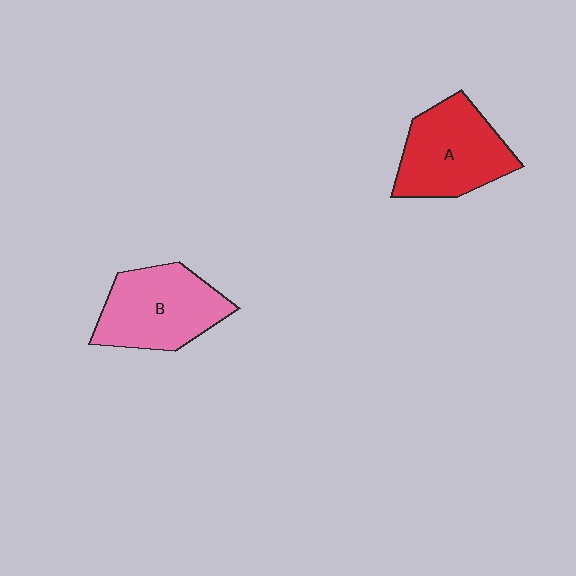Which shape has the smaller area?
Shape A (red).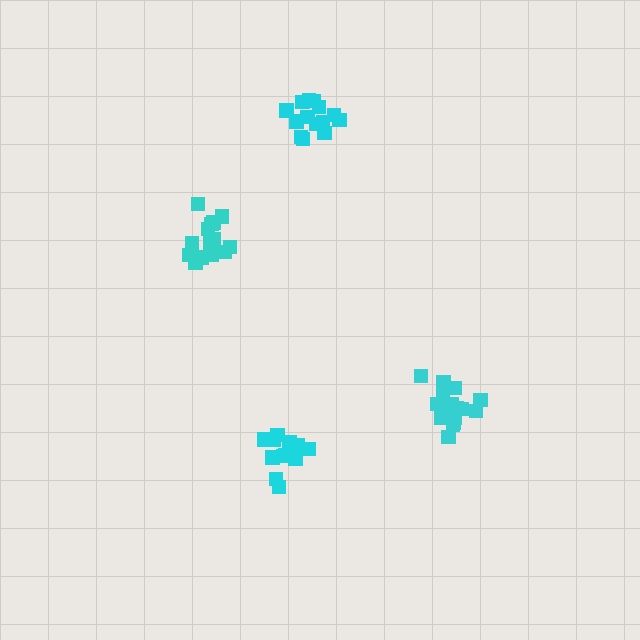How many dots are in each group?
Group 1: 14 dots, Group 2: 16 dots, Group 3: 14 dots, Group 4: 15 dots (59 total).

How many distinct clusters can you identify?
There are 4 distinct clusters.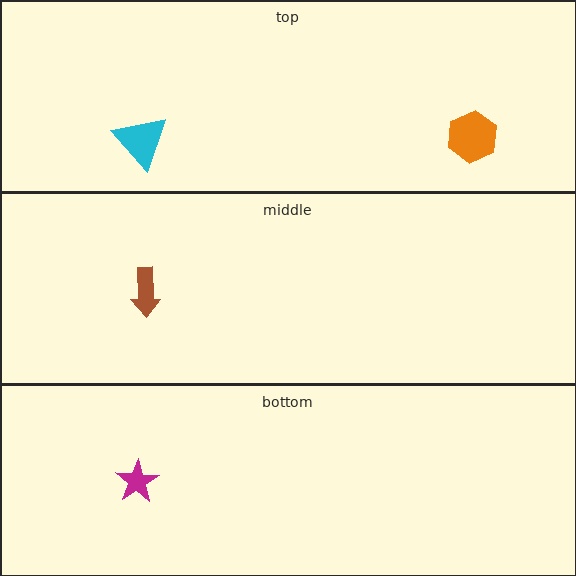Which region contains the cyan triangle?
The top region.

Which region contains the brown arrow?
The middle region.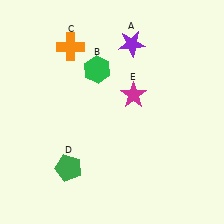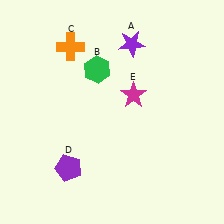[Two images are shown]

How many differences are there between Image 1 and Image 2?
There is 1 difference between the two images.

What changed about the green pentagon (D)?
In Image 1, D is green. In Image 2, it changed to purple.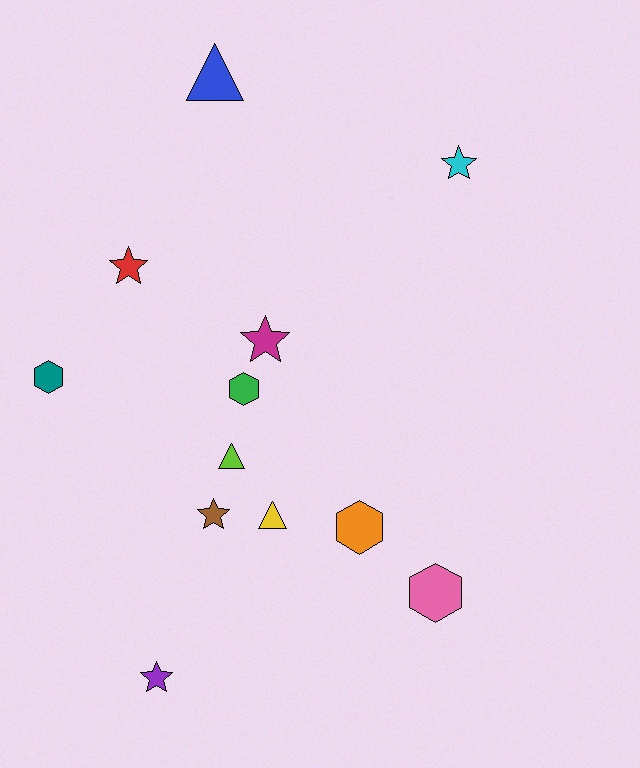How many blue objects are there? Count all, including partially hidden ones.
There is 1 blue object.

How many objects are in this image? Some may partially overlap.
There are 12 objects.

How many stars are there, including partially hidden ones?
There are 5 stars.